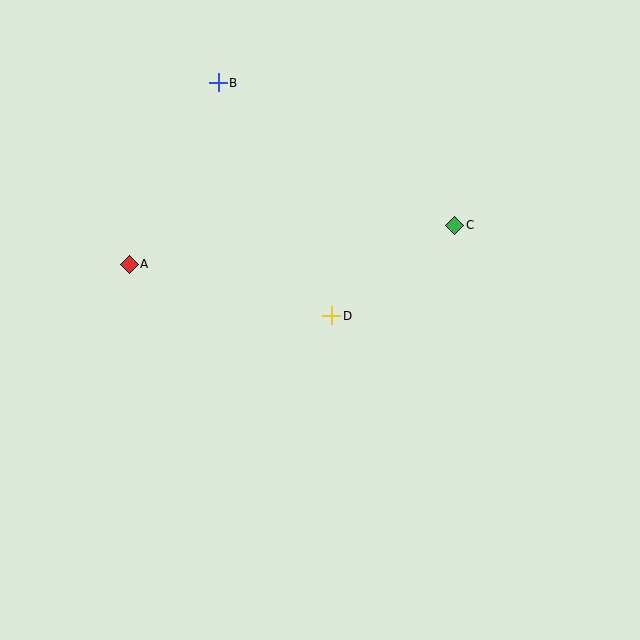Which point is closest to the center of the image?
Point D at (332, 316) is closest to the center.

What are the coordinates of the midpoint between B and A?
The midpoint between B and A is at (174, 173).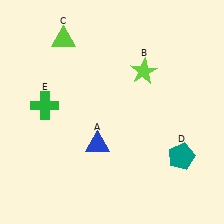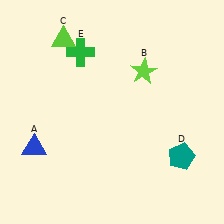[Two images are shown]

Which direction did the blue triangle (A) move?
The blue triangle (A) moved left.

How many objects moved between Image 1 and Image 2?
2 objects moved between the two images.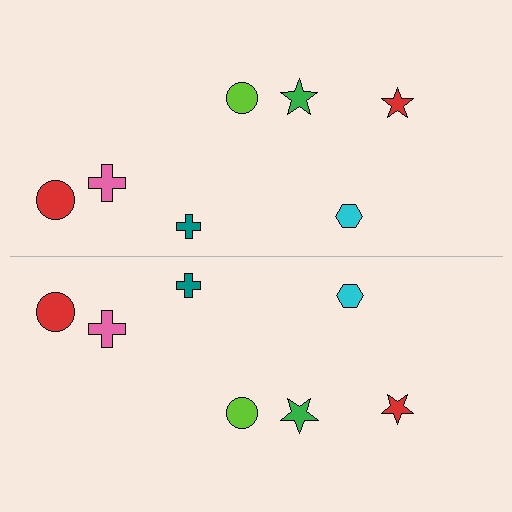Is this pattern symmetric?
Yes, this pattern has bilateral (reflection) symmetry.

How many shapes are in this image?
There are 14 shapes in this image.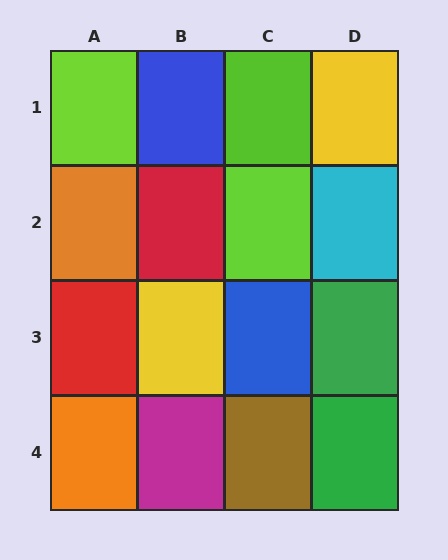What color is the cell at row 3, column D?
Green.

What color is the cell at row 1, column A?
Lime.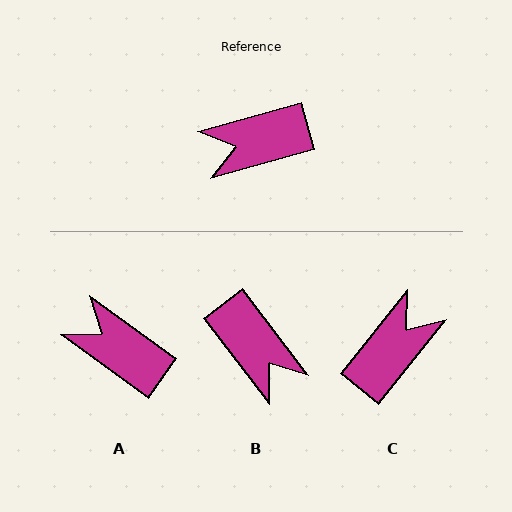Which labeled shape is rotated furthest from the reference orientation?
C, about 144 degrees away.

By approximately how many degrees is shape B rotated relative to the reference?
Approximately 112 degrees counter-clockwise.